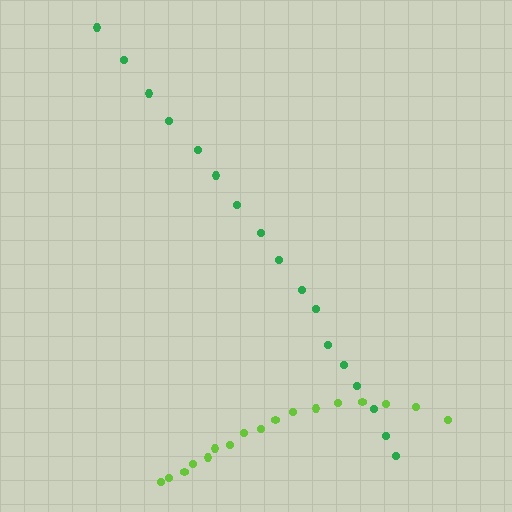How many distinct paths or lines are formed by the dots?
There are 2 distinct paths.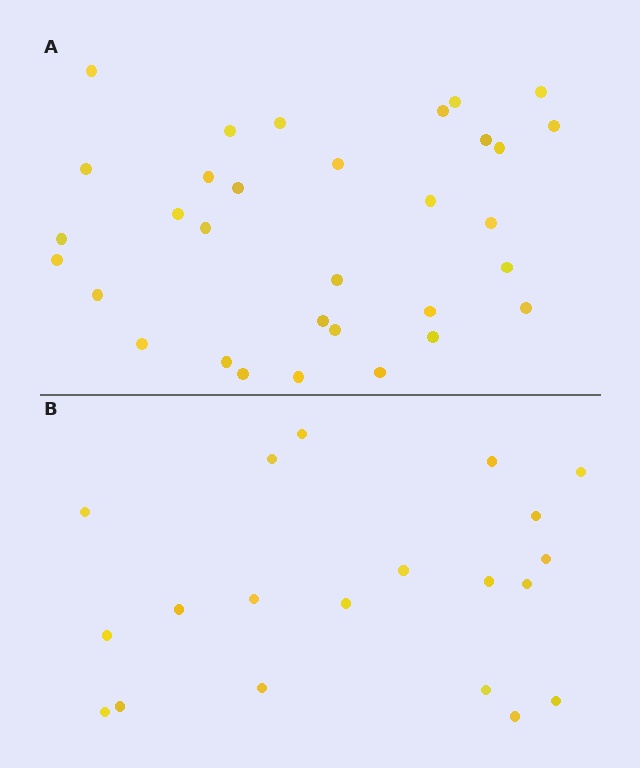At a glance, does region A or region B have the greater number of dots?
Region A (the top region) has more dots.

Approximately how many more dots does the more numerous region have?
Region A has roughly 12 or so more dots than region B.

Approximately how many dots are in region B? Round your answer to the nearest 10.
About 20 dots.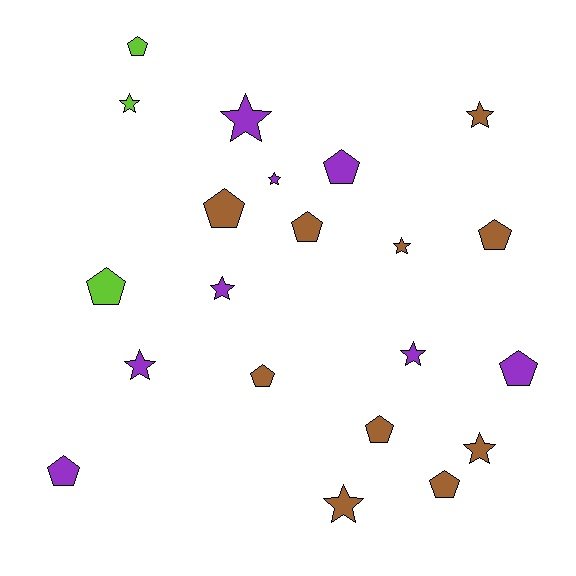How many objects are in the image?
There are 21 objects.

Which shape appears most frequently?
Pentagon, with 11 objects.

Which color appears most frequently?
Brown, with 10 objects.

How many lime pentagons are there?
There are 2 lime pentagons.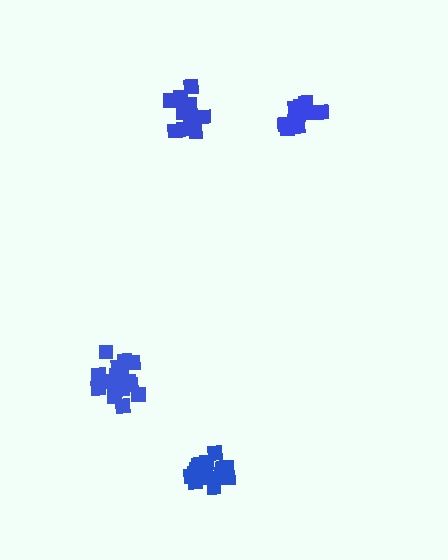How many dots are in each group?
Group 1: 13 dots, Group 2: 13 dots, Group 3: 15 dots, Group 4: 18 dots (59 total).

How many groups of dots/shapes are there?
There are 4 groups.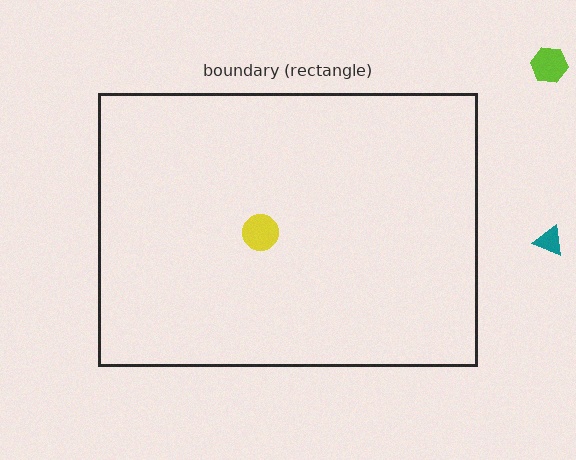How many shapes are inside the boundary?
1 inside, 2 outside.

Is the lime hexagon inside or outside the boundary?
Outside.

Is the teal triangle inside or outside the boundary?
Outside.